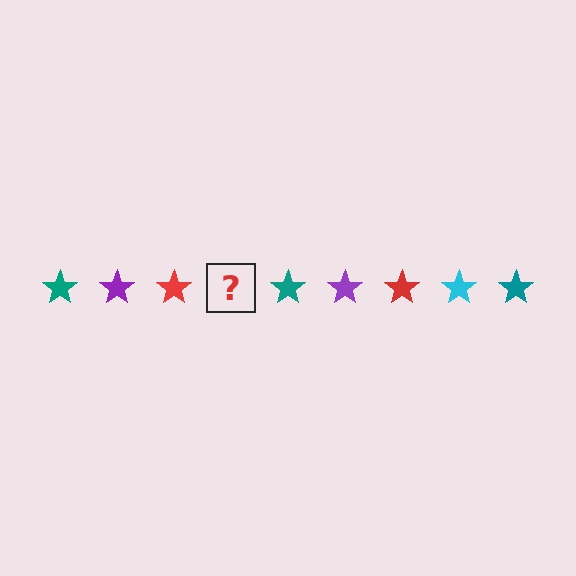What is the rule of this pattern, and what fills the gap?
The rule is that the pattern cycles through teal, purple, red, cyan stars. The gap should be filled with a cyan star.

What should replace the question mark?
The question mark should be replaced with a cyan star.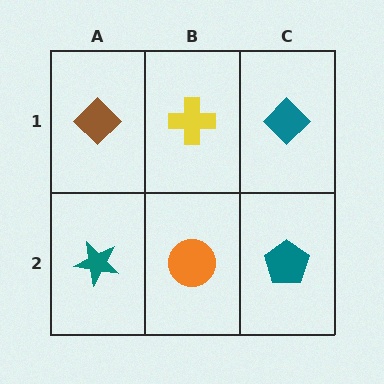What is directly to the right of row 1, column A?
A yellow cross.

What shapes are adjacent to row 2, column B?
A yellow cross (row 1, column B), a teal star (row 2, column A), a teal pentagon (row 2, column C).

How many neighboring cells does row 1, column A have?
2.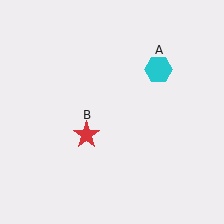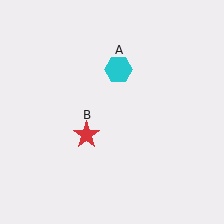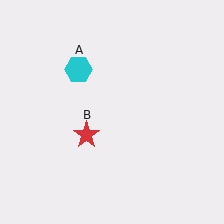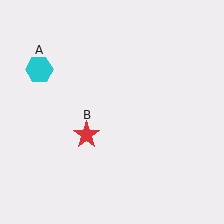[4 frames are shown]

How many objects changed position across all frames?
1 object changed position: cyan hexagon (object A).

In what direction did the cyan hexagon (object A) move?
The cyan hexagon (object A) moved left.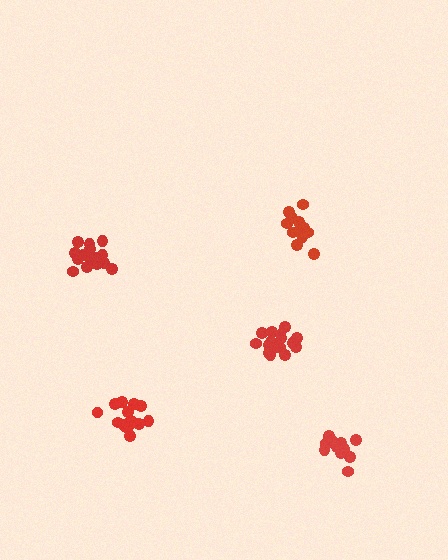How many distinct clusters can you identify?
There are 5 distinct clusters.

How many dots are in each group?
Group 1: 18 dots, Group 2: 16 dots, Group 3: 13 dots, Group 4: 15 dots, Group 5: 14 dots (76 total).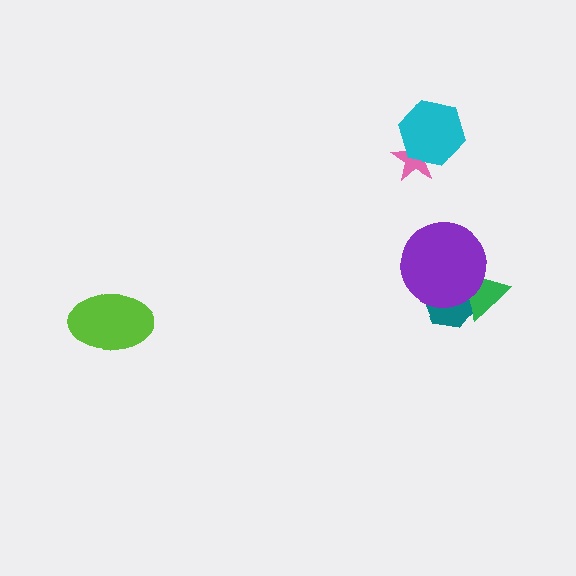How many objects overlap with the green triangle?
2 objects overlap with the green triangle.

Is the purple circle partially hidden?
No, no other shape covers it.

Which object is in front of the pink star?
The cyan hexagon is in front of the pink star.